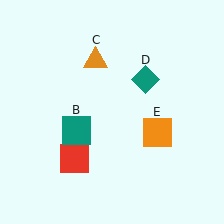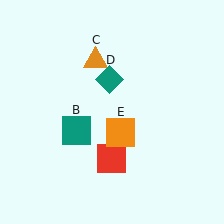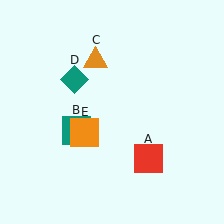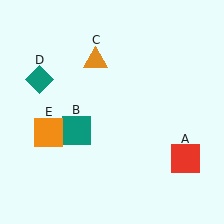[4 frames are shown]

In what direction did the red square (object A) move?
The red square (object A) moved right.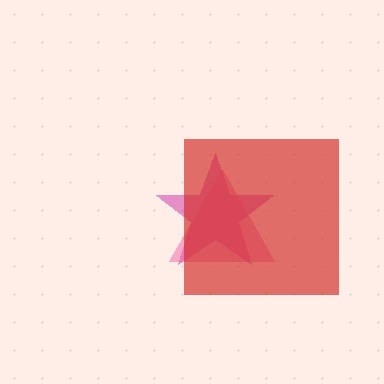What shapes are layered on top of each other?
The layered shapes are: a magenta star, a pink triangle, a red square.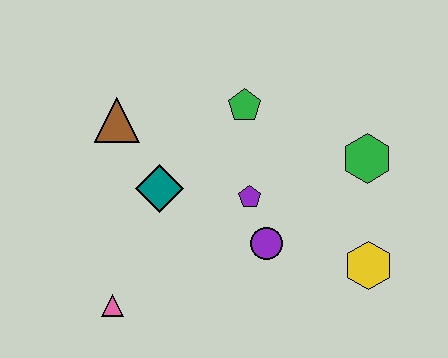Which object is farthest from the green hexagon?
The pink triangle is farthest from the green hexagon.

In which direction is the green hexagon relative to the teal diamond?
The green hexagon is to the right of the teal diamond.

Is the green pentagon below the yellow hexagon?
No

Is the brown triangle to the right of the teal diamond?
No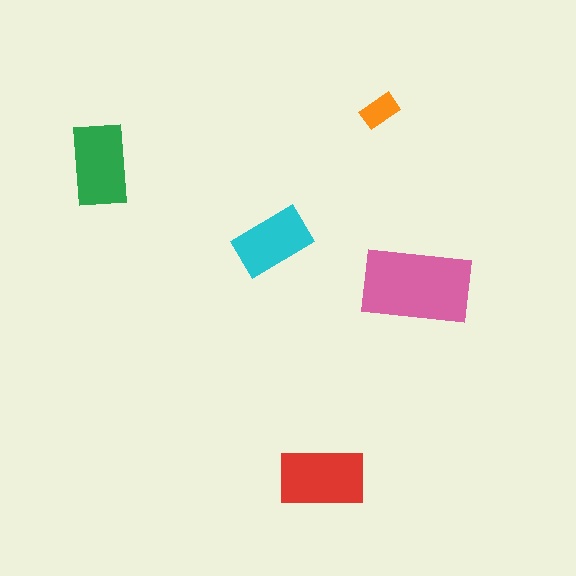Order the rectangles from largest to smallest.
the pink one, the red one, the green one, the cyan one, the orange one.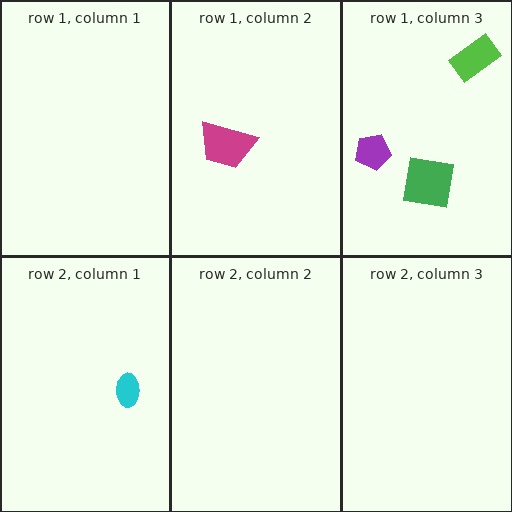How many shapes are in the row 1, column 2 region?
1.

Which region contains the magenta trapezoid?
The row 1, column 2 region.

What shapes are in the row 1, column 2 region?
The magenta trapezoid.